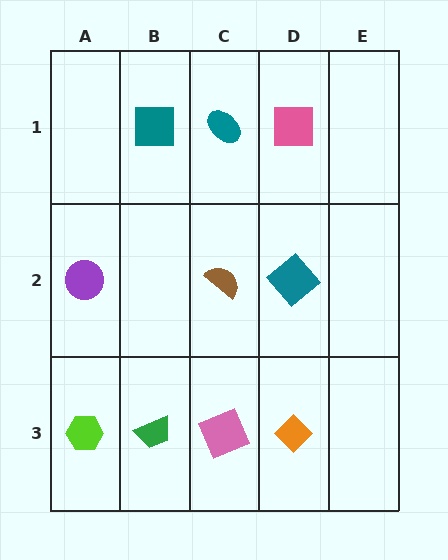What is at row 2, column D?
A teal diamond.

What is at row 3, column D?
An orange diamond.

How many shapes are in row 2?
3 shapes.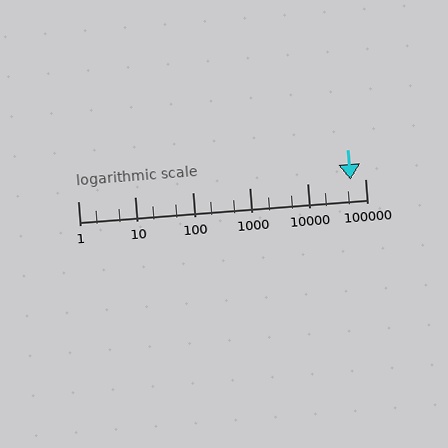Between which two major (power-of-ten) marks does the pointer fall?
The pointer is between 10000 and 100000.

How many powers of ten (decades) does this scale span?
The scale spans 5 decades, from 1 to 100000.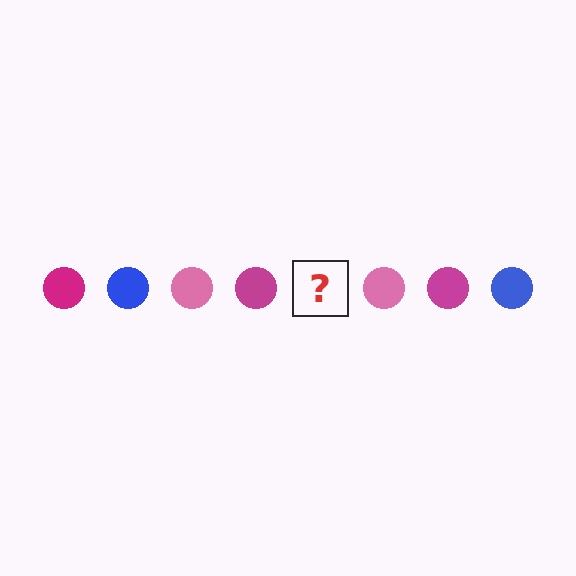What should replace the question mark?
The question mark should be replaced with a blue circle.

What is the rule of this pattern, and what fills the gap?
The rule is that the pattern cycles through magenta, blue, pink circles. The gap should be filled with a blue circle.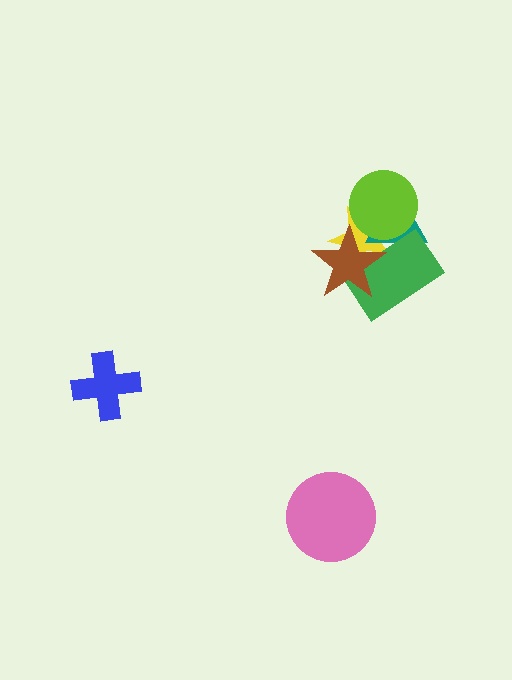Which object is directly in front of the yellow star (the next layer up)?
The teal triangle is directly in front of the yellow star.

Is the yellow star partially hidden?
Yes, it is partially covered by another shape.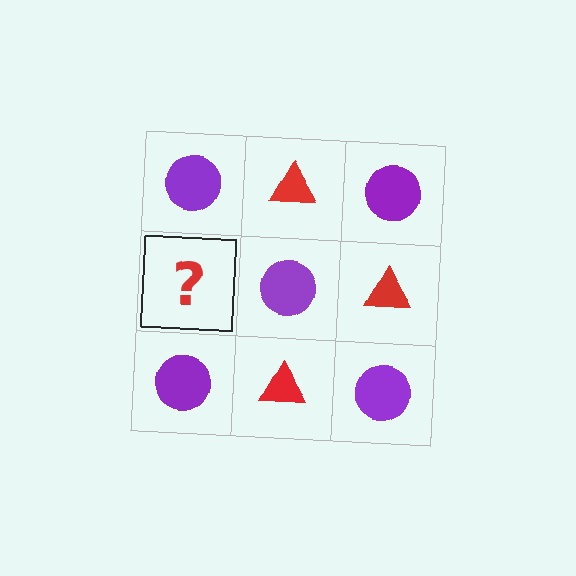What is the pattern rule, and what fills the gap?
The rule is that it alternates purple circle and red triangle in a checkerboard pattern. The gap should be filled with a red triangle.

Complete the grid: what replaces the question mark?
The question mark should be replaced with a red triangle.